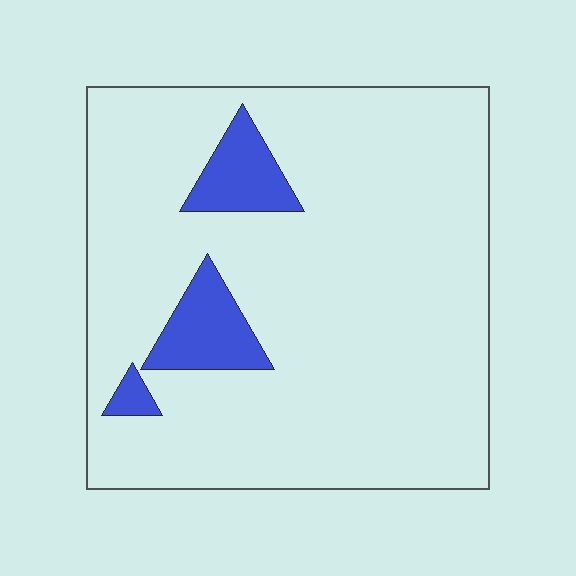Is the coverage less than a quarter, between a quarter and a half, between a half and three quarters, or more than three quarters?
Less than a quarter.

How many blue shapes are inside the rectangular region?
3.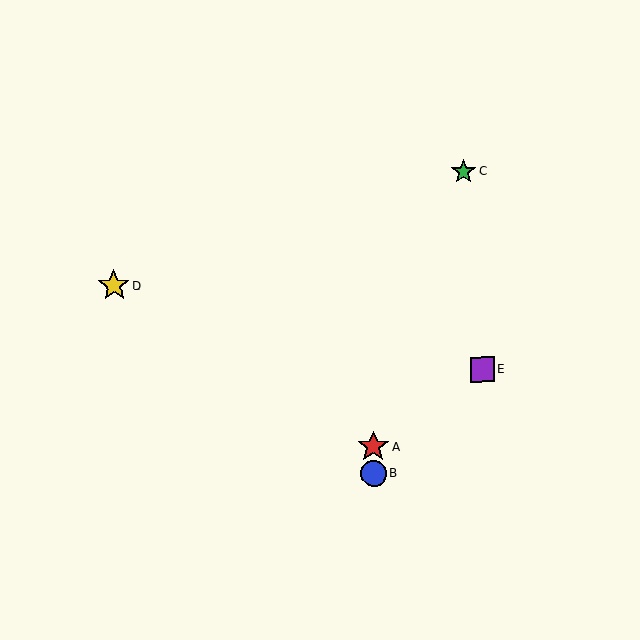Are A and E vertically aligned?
No, A is at x≈373 and E is at x≈482.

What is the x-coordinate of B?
Object B is at x≈374.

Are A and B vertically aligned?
Yes, both are at x≈373.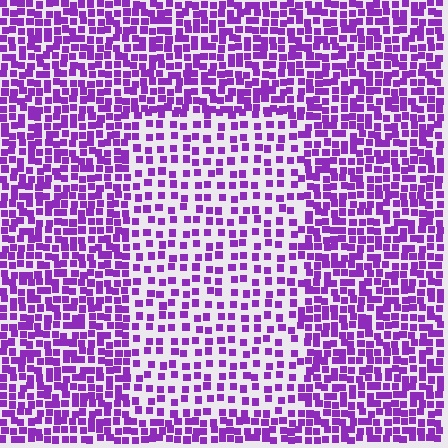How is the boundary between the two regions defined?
The boundary is defined by a change in element density (approximately 1.9x ratio). All elements are the same color, size, and shape.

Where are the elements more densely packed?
The elements are more densely packed outside the rectangle boundary.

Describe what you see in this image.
The image contains small purple elements arranged at two different densities. A rectangle-shaped region is visible where the elements are less densely packed than the surrounding area.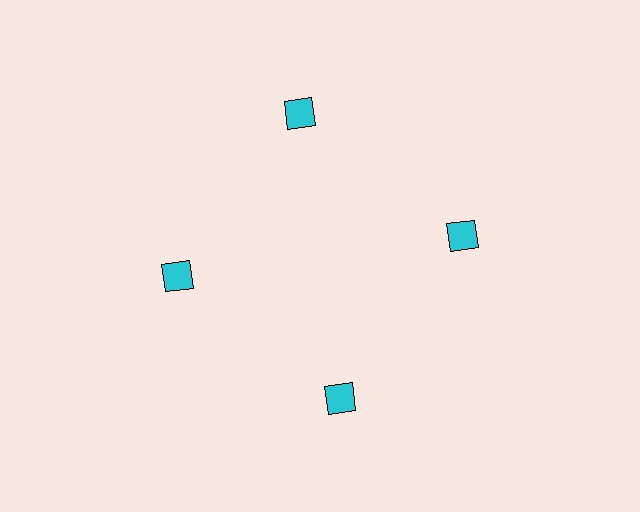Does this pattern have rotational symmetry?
Yes, this pattern has 4-fold rotational symmetry. It looks the same after rotating 90 degrees around the center.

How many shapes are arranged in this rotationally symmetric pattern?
There are 4 shapes, arranged in 4 groups of 1.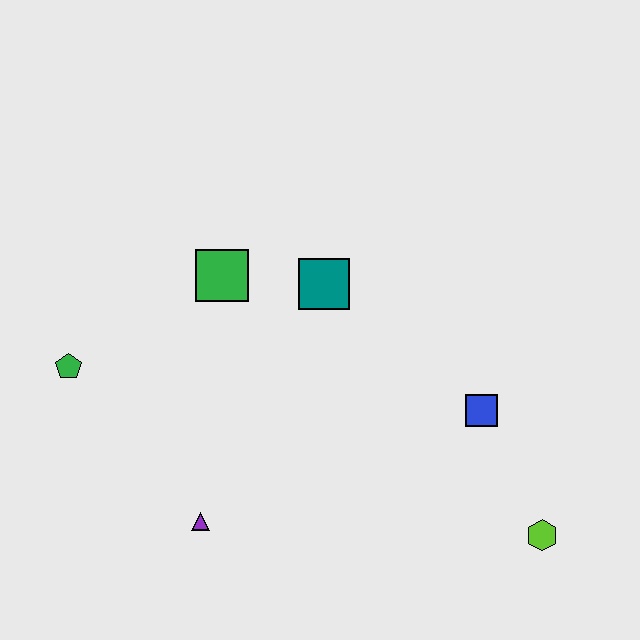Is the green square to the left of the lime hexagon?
Yes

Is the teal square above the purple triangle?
Yes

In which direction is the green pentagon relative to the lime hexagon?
The green pentagon is to the left of the lime hexagon.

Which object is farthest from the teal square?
The lime hexagon is farthest from the teal square.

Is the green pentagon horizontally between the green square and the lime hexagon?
No